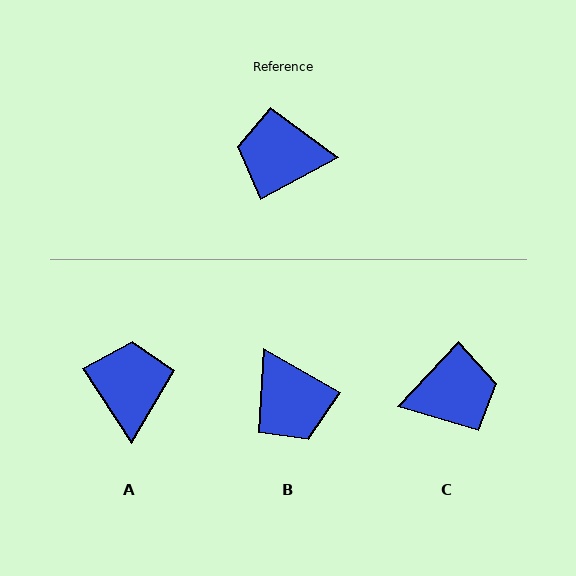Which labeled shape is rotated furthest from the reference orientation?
C, about 161 degrees away.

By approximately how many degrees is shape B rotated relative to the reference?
Approximately 122 degrees counter-clockwise.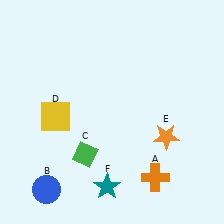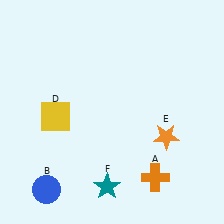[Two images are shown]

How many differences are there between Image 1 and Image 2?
There is 1 difference between the two images.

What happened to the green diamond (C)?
The green diamond (C) was removed in Image 2. It was in the bottom-left area of Image 1.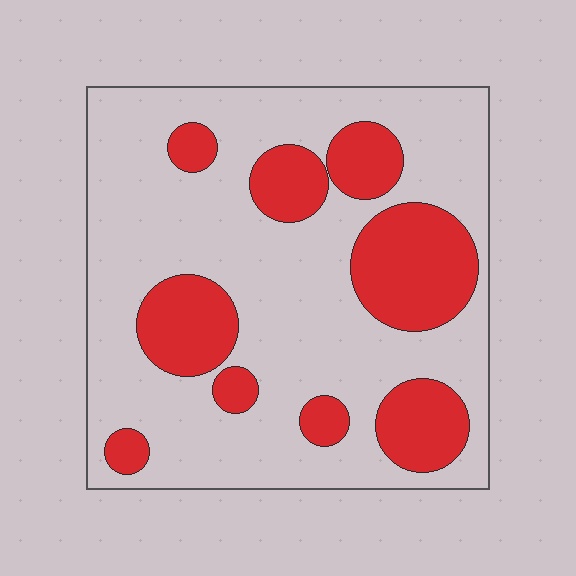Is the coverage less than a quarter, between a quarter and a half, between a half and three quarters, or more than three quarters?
Between a quarter and a half.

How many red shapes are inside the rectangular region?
9.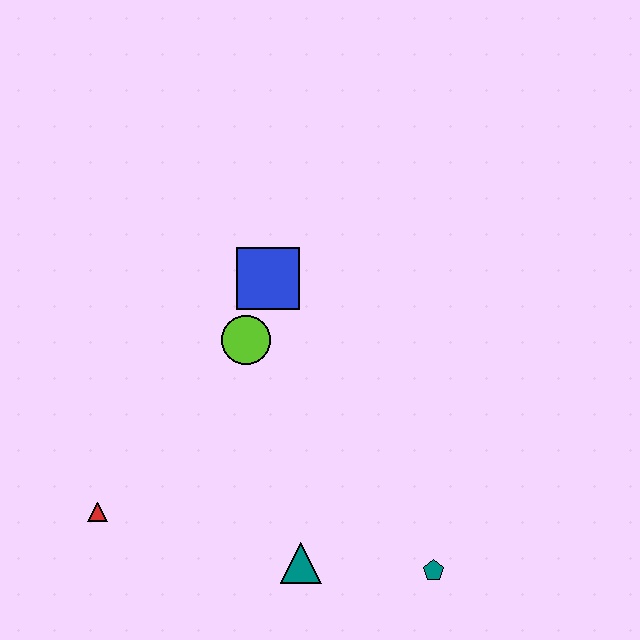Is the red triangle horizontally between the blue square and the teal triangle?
No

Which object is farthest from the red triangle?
The teal pentagon is farthest from the red triangle.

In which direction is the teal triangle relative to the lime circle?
The teal triangle is below the lime circle.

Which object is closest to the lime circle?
The blue square is closest to the lime circle.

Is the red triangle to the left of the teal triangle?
Yes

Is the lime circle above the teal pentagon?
Yes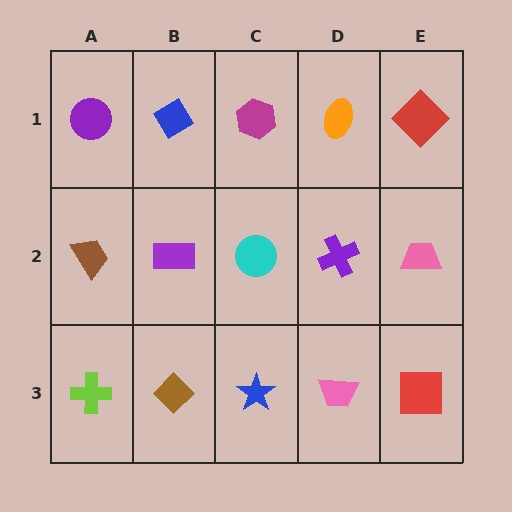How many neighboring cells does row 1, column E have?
2.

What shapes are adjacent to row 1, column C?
A cyan circle (row 2, column C), a blue diamond (row 1, column B), an orange ellipse (row 1, column D).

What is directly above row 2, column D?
An orange ellipse.